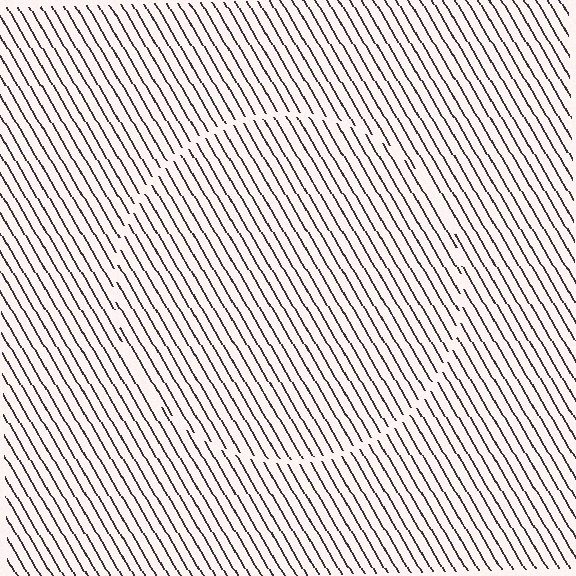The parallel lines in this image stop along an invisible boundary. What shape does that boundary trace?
An illusory circle. The interior of the shape contains the same grating, shifted by half a period — the contour is defined by the phase discontinuity where line-ends from the inner and outer gratings abut.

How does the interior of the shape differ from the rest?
The interior of the shape contains the same grating, shifted by half a period — the contour is defined by the phase discontinuity where line-ends from the inner and outer gratings abut.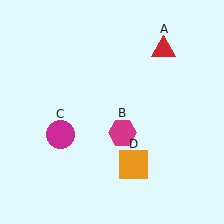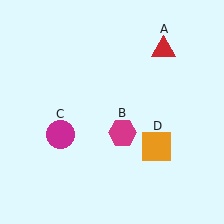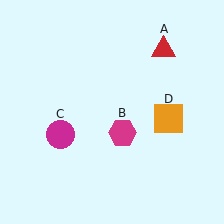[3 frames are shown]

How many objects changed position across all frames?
1 object changed position: orange square (object D).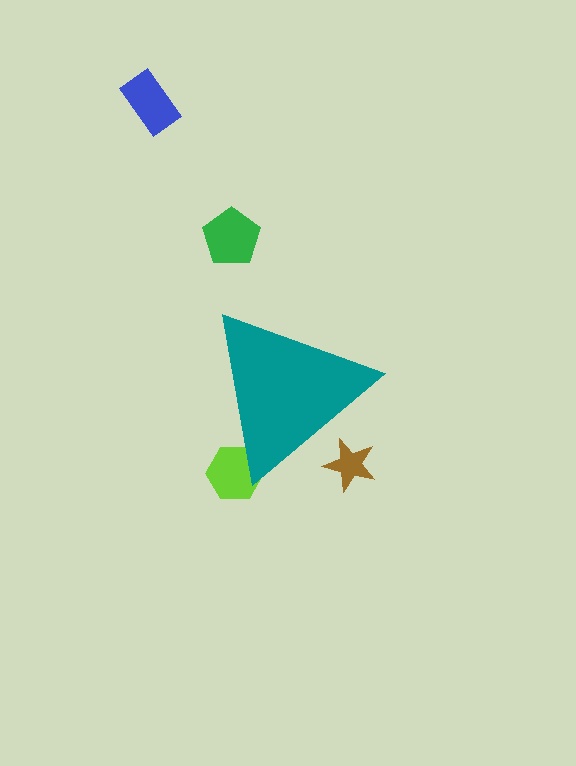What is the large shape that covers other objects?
A teal triangle.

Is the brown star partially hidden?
Yes, the brown star is partially hidden behind the teal triangle.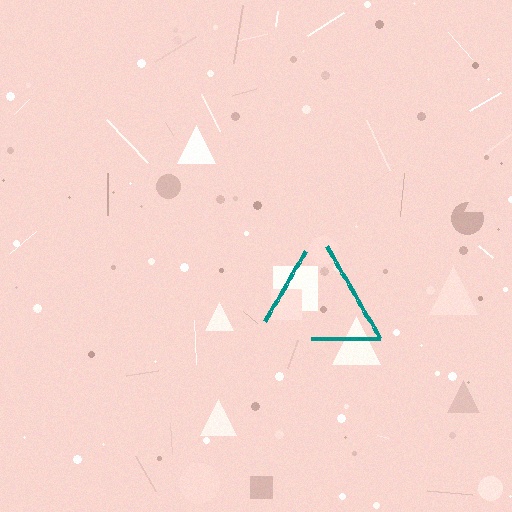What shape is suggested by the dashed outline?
The dashed outline suggests a triangle.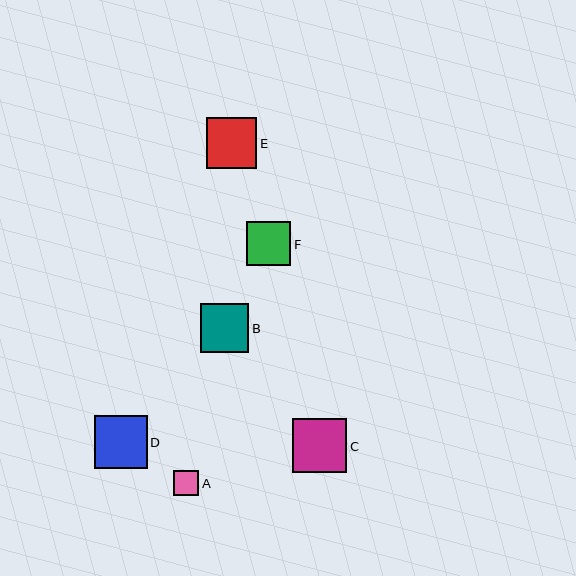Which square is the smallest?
Square A is the smallest with a size of approximately 25 pixels.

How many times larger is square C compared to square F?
Square C is approximately 1.2 times the size of square F.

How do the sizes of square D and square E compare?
Square D and square E are approximately the same size.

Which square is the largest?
Square C is the largest with a size of approximately 55 pixels.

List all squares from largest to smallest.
From largest to smallest: C, D, E, B, F, A.